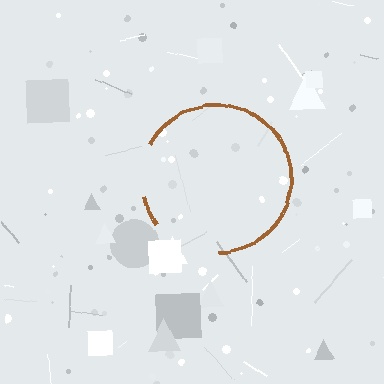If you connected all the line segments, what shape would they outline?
They would outline a circle.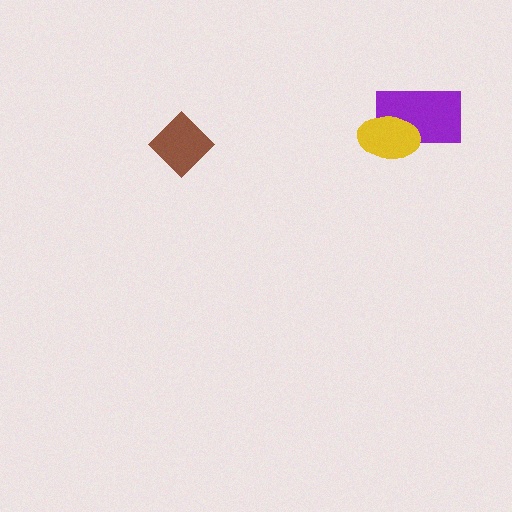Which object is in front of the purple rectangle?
The yellow ellipse is in front of the purple rectangle.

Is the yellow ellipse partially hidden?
No, no other shape covers it.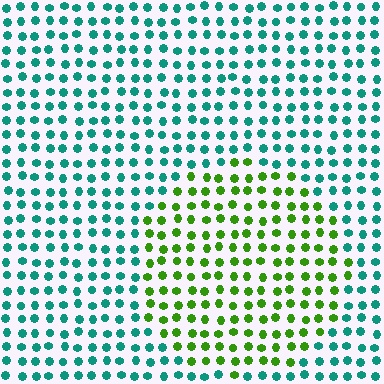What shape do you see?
I see a circle.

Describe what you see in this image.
The image is filled with small teal elements in a uniform arrangement. A circle-shaped region is visible where the elements are tinted to a slightly different hue, forming a subtle color boundary.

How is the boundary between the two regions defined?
The boundary is defined purely by a slight shift in hue (about 65 degrees). Spacing, size, and orientation are identical on both sides.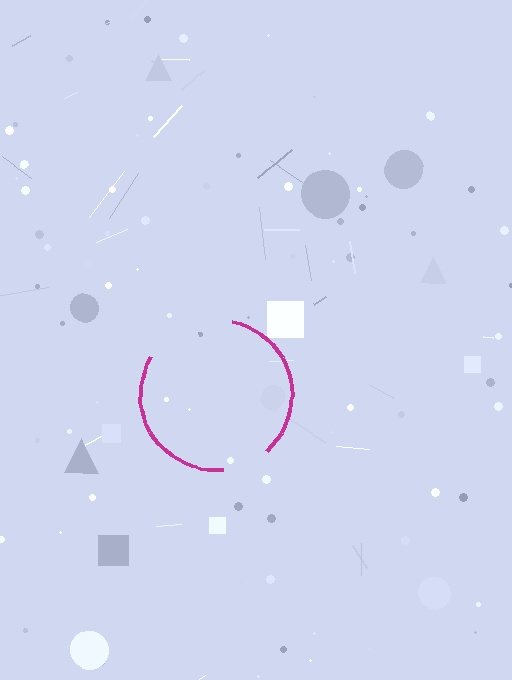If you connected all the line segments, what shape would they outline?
They would outline a circle.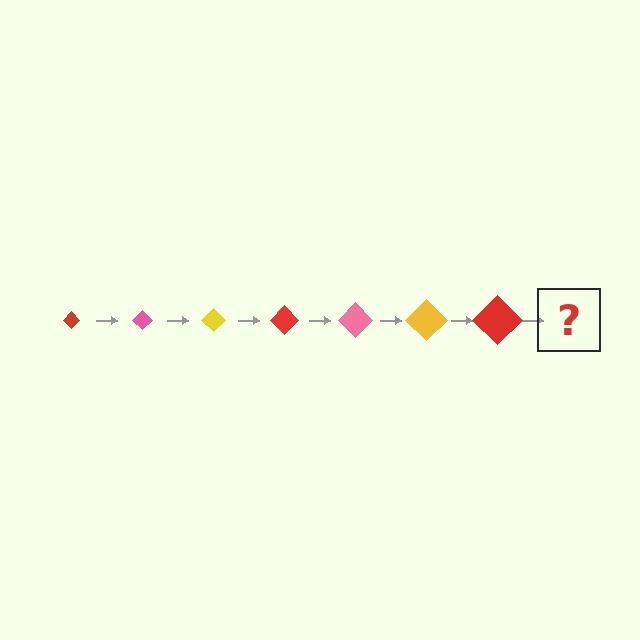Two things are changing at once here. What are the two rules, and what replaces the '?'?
The two rules are that the diamond grows larger each step and the color cycles through red, pink, and yellow. The '?' should be a pink diamond, larger than the previous one.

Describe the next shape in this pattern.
It should be a pink diamond, larger than the previous one.